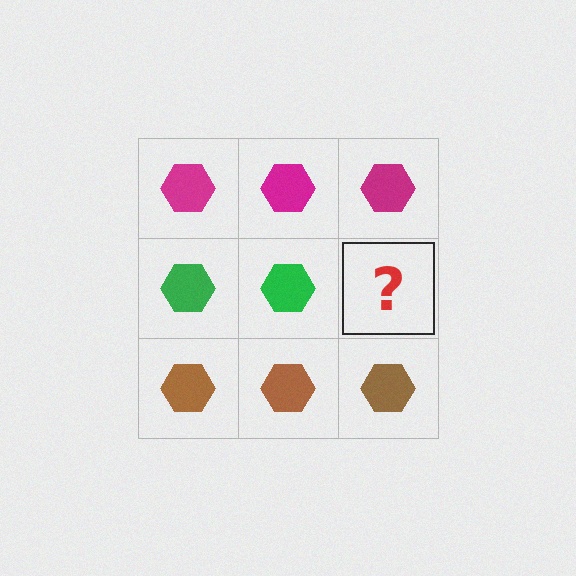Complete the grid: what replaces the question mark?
The question mark should be replaced with a green hexagon.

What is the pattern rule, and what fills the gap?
The rule is that each row has a consistent color. The gap should be filled with a green hexagon.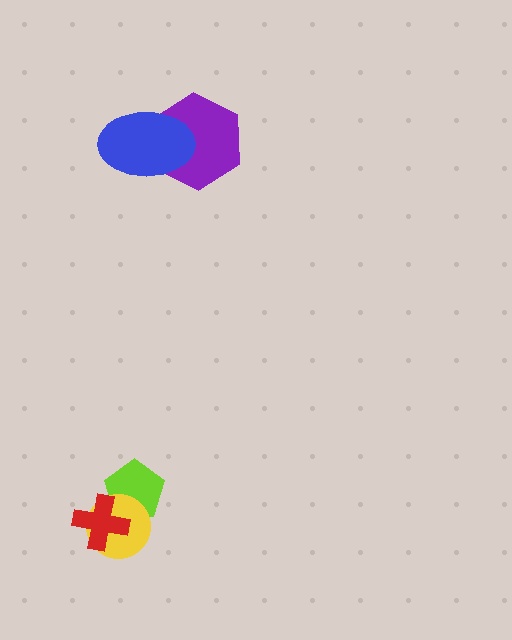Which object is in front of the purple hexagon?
The blue ellipse is in front of the purple hexagon.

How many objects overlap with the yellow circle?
2 objects overlap with the yellow circle.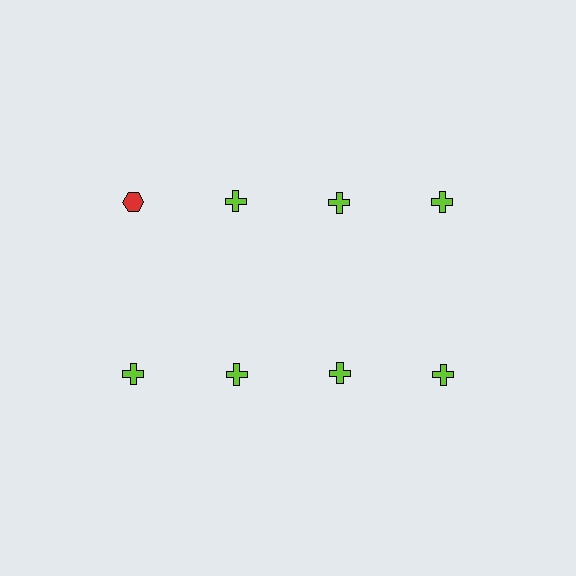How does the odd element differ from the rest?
It differs in both color (red instead of lime) and shape (hexagon instead of cross).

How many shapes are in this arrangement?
There are 8 shapes arranged in a grid pattern.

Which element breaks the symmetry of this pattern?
The red hexagon in the top row, leftmost column breaks the symmetry. All other shapes are lime crosses.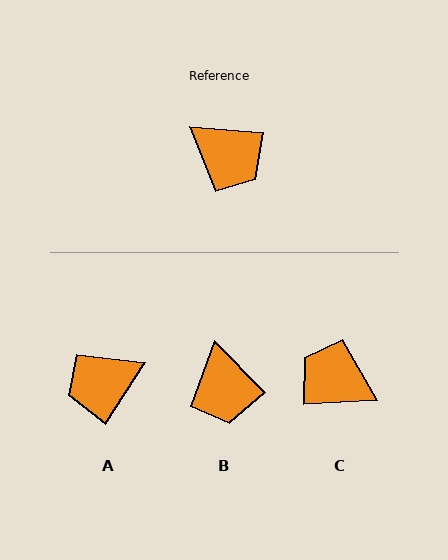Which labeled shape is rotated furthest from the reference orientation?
C, about 172 degrees away.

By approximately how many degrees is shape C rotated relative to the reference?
Approximately 172 degrees clockwise.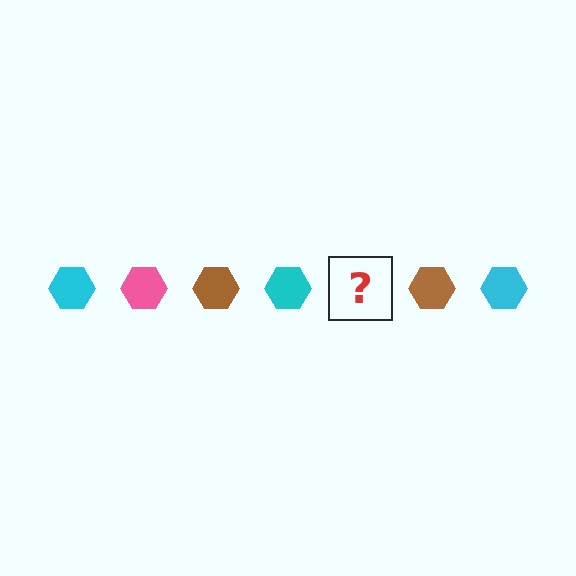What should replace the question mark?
The question mark should be replaced with a pink hexagon.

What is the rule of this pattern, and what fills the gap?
The rule is that the pattern cycles through cyan, pink, brown hexagons. The gap should be filled with a pink hexagon.